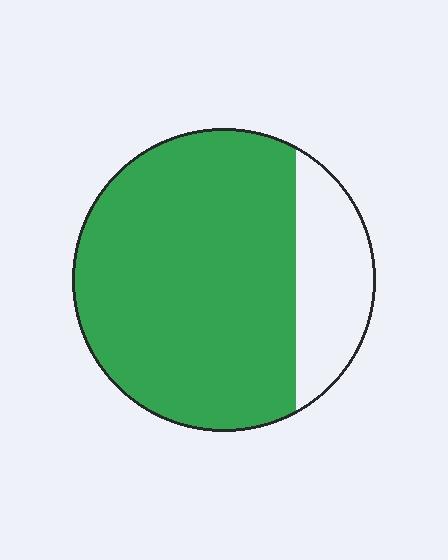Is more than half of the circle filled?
Yes.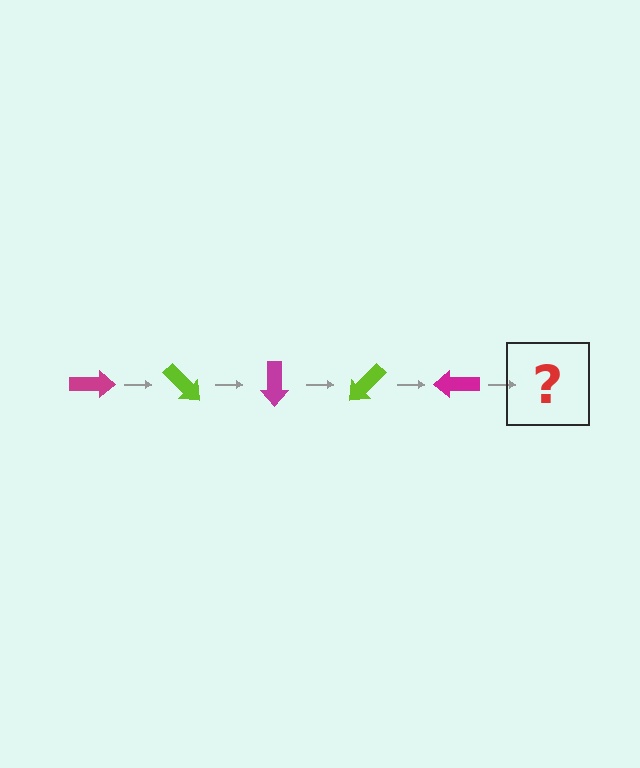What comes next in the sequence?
The next element should be a lime arrow, rotated 225 degrees from the start.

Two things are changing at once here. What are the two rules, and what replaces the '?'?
The two rules are that it rotates 45 degrees each step and the color cycles through magenta and lime. The '?' should be a lime arrow, rotated 225 degrees from the start.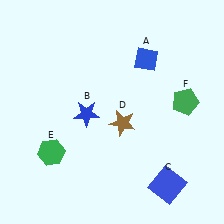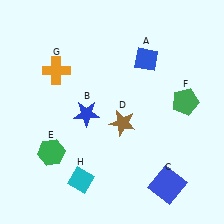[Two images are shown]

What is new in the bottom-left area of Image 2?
A cyan diamond (H) was added in the bottom-left area of Image 2.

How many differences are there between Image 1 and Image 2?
There are 2 differences between the two images.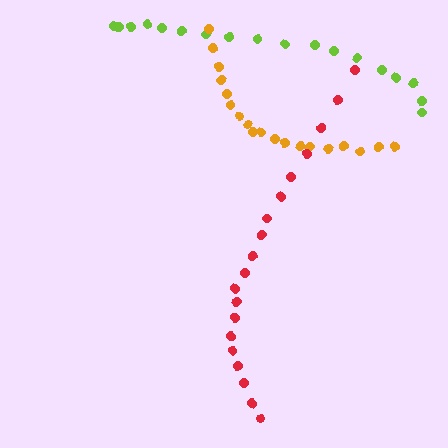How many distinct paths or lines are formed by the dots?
There are 3 distinct paths.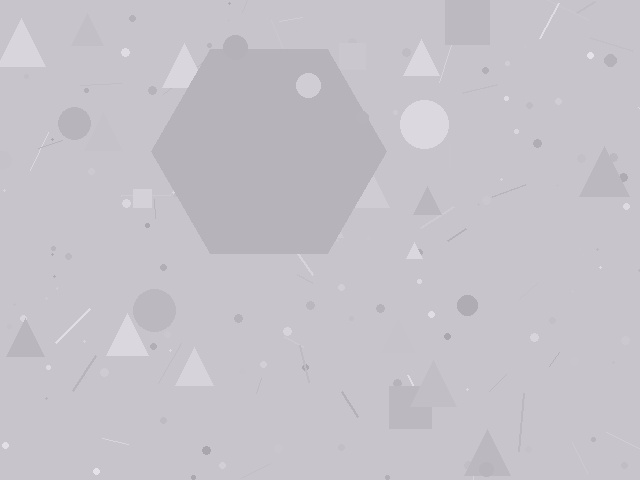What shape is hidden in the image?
A hexagon is hidden in the image.